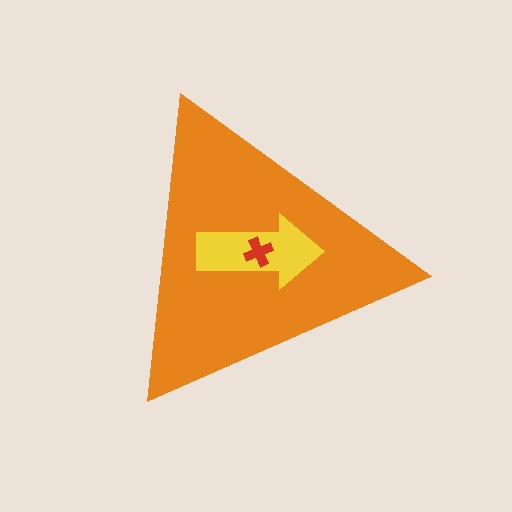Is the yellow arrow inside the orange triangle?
Yes.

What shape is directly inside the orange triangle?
The yellow arrow.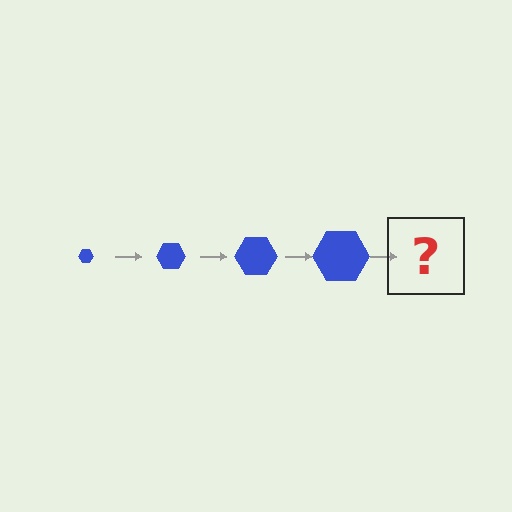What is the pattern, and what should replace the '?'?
The pattern is that the hexagon gets progressively larger each step. The '?' should be a blue hexagon, larger than the previous one.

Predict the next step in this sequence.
The next step is a blue hexagon, larger than the previous one.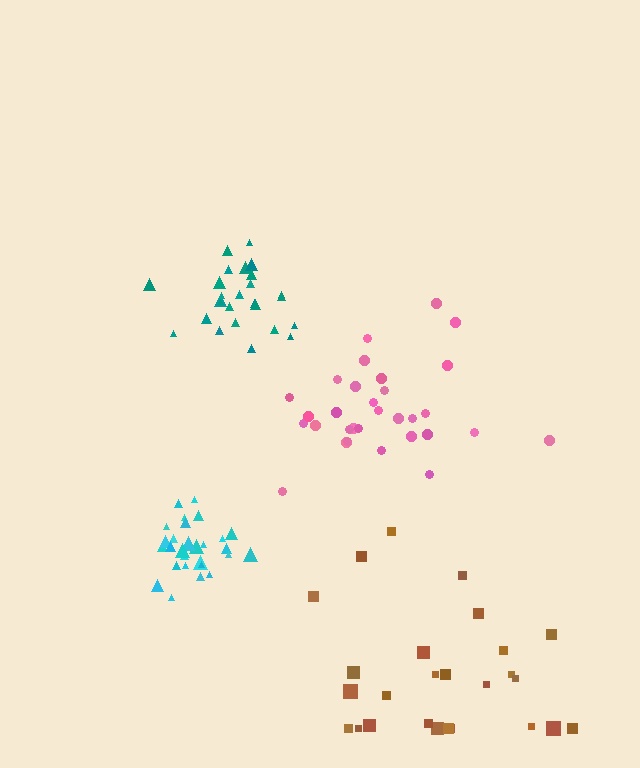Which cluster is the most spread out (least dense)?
Brown.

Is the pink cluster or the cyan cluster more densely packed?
Cyan.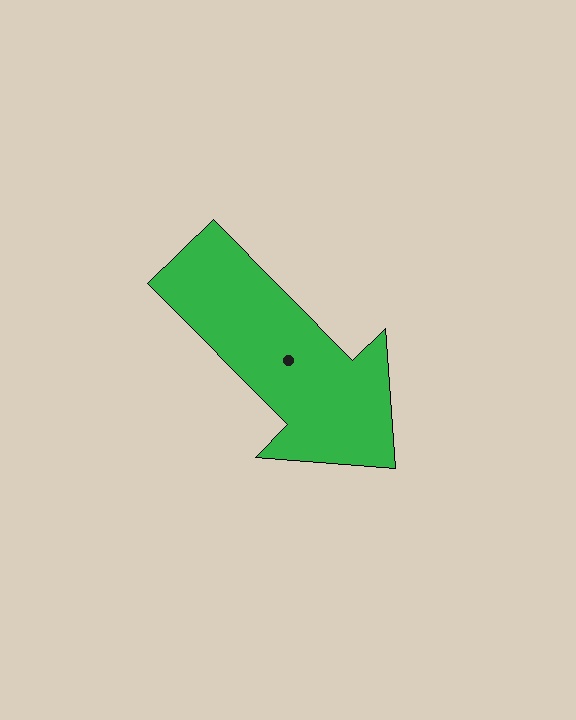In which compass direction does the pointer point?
Southeast.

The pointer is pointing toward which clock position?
Roughly 5 o'clock.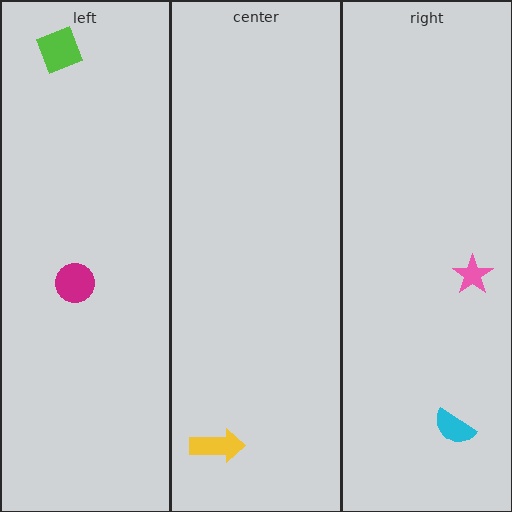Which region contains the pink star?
The right region.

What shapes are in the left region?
The lime diamond, the magenta circle.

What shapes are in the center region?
The yellow arrow.